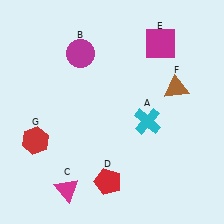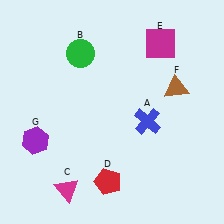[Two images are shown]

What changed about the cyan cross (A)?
In Image 1, A is cyan. In Image 2, it changed to blue.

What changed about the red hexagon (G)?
In Image 1, G is red. In Image 2, it changed to purple.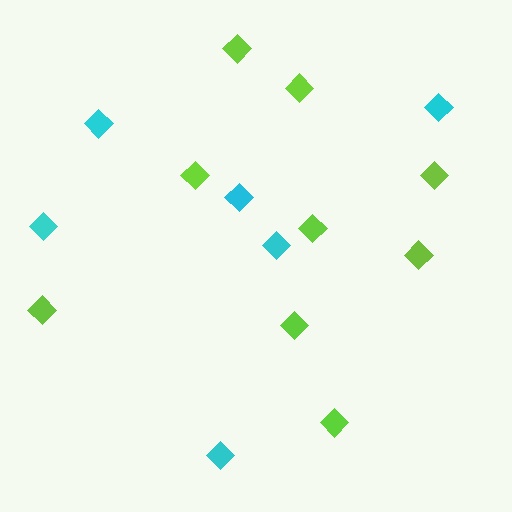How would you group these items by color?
There are 2 groups: one group of lime diamonds (9) and one group of cyan diamonds (6).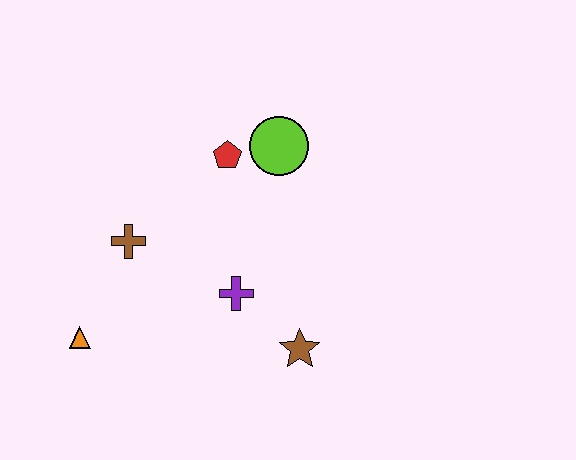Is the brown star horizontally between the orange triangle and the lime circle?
No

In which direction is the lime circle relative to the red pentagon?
The lime circle is to the right of the red pentagon.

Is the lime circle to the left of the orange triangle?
No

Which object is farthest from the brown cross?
The brown star is farthest from the brown cross.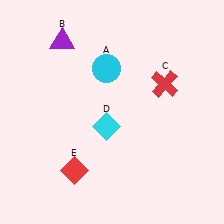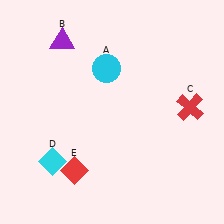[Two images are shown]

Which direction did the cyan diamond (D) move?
The cyan diamond (D) moved left.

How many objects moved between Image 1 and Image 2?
2 objects moved between the two images.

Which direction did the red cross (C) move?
The red cross (C) moved right.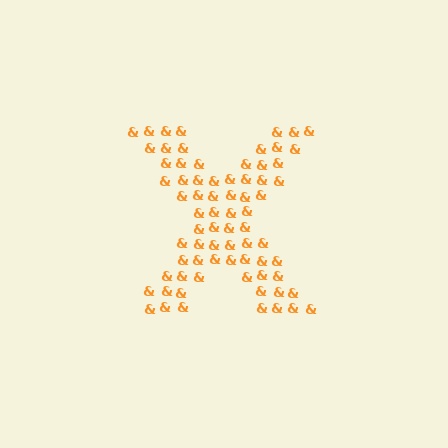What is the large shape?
The large shape is the letter X.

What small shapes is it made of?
It is made of small ampersands.